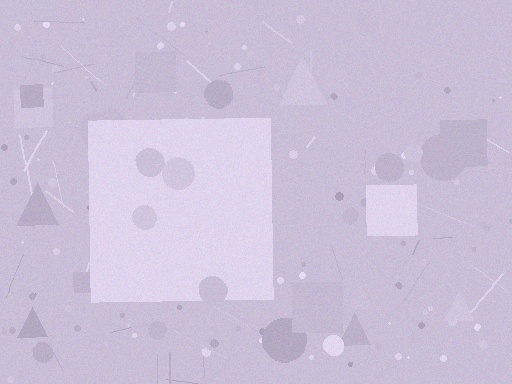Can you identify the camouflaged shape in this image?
The camouflaged shape is a square.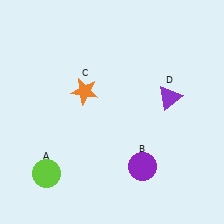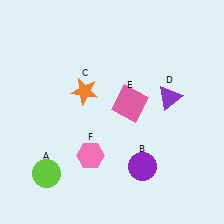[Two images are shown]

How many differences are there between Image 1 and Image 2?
There are 2 differences between the two images.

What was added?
A pink square (E), a pink hexagon (F) were added in Image 2.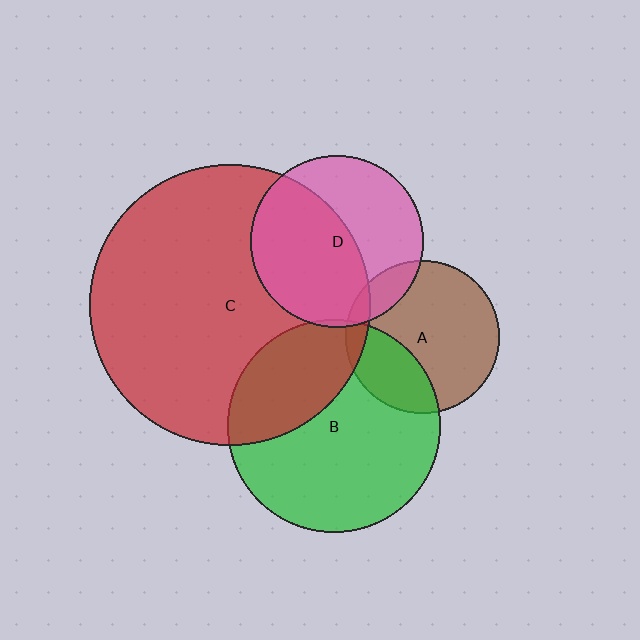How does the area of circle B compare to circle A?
Approximately 1.9 times.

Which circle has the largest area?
Circle C (red).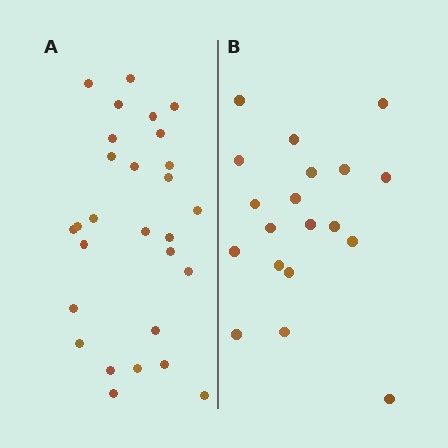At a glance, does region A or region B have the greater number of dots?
Region A (the left region) has more dots.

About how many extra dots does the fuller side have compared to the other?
Region A has roughly 8 or so more dots than region B.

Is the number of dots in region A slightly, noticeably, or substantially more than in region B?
Region A has substantially more. The ratio is roughly 1.5 to 1.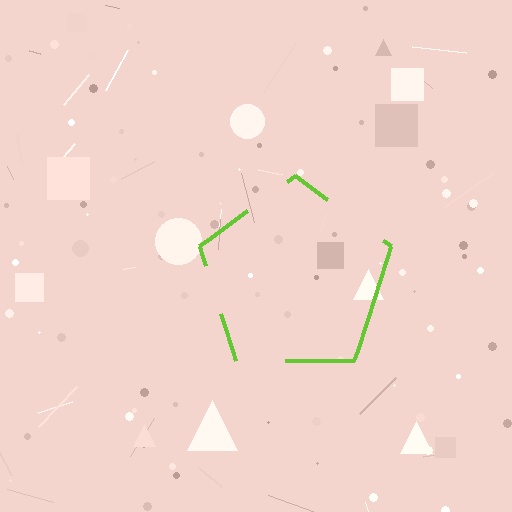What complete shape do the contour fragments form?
The contour fragments form a pentagon.